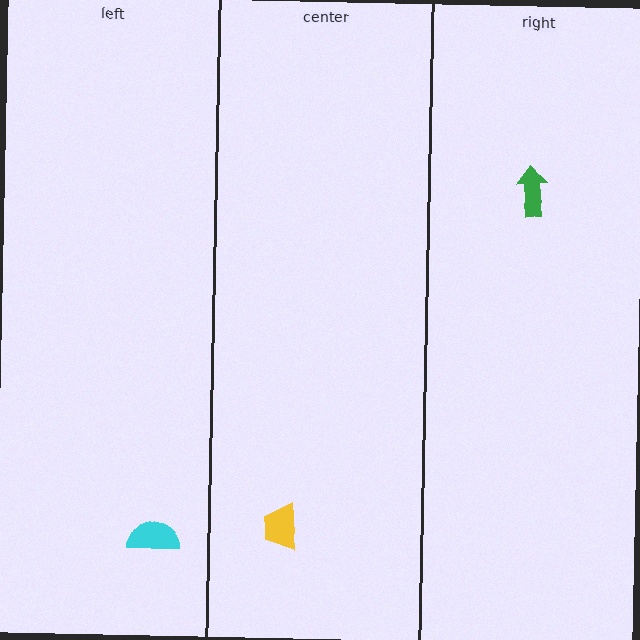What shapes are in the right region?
The green arrow.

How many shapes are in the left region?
1.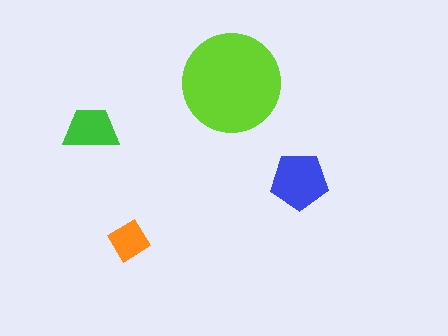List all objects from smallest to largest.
The orange diamond, the green trapezoid, the blue pentagon, the lime circle.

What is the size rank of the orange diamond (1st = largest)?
4th.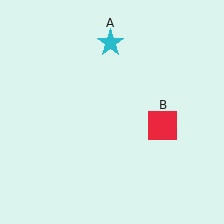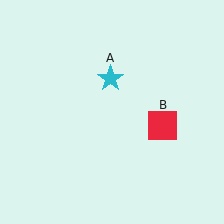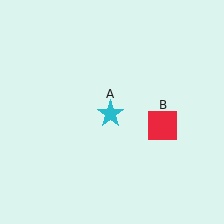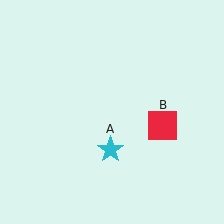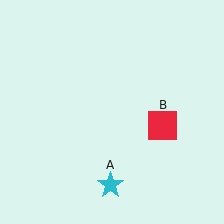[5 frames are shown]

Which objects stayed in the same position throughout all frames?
Red square (object B) remained stationary.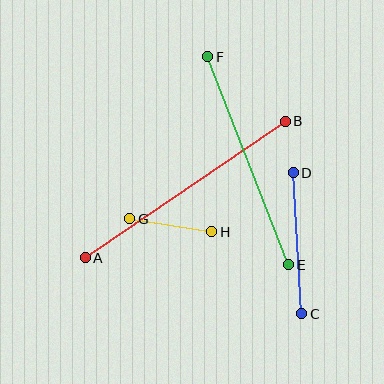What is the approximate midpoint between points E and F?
The midpoint is at approximately (248, 161) pixels.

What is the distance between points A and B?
The distance is approximately 242 pixels.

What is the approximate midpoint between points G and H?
The midpoint is at approximately (171, 225) pixels.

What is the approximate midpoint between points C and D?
The midpoint is at approximately (297, 243) pixels.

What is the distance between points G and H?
The distance is approximately 83 pixels.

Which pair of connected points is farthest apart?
Points A and B are farthest apart.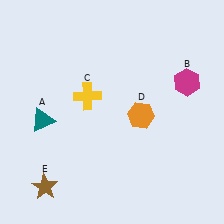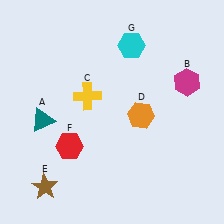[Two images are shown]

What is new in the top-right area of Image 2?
A cyan hexagon (G) was added in the top-right area of Image 2.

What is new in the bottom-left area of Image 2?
A red hexagon (F) was added in the bottom-left area of Image 2.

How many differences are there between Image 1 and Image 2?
There are 2 differences between the two images.